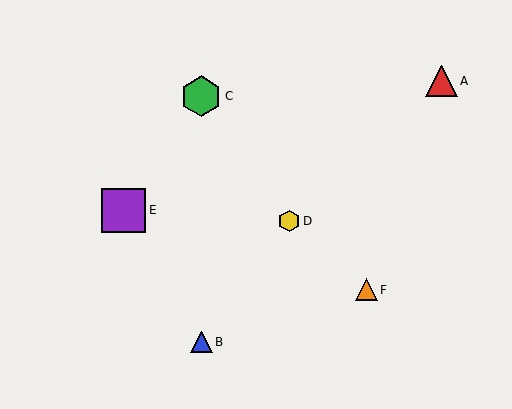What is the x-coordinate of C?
Object C is at x≈201.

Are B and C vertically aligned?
Yes, both are at x≈201.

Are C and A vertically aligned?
No, C is at x≈201 and A is at x≈442.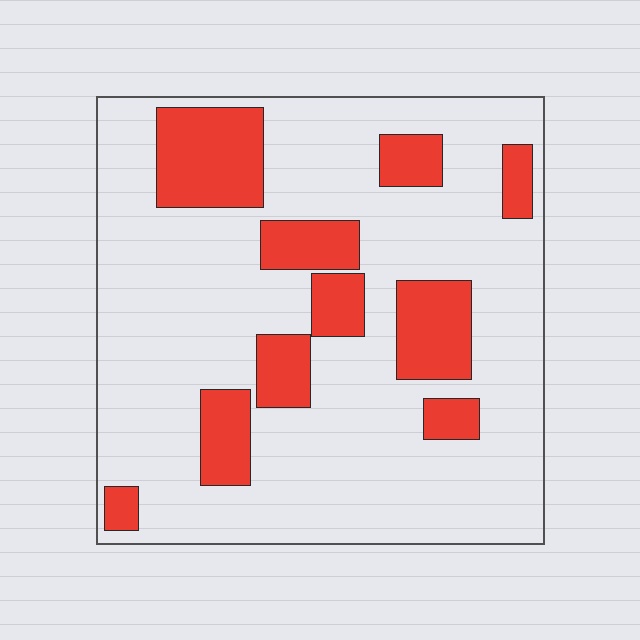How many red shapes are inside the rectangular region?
10.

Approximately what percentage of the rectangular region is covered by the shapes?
Approximately 25%.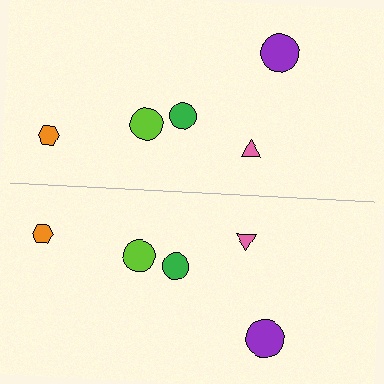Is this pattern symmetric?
Yes, this pattern has bilateral (reflection) symmetry.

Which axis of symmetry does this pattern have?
The pattern has a horizontal axis of symmetry running through the center of the image.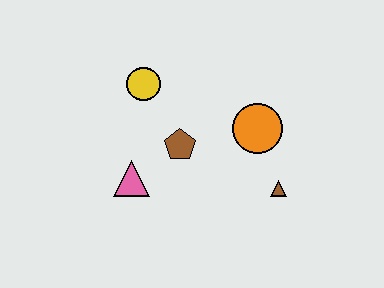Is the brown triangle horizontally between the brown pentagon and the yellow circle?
No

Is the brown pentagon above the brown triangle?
Yes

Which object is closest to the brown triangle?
The orange circle is closest to the brown triangle.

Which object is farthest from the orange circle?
The pink triangle is farthest from the orange circle.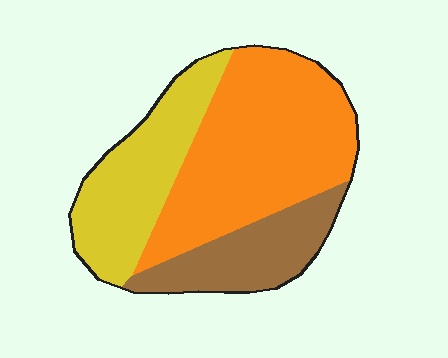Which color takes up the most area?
Orange, at roughly 50%.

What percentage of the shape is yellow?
Yellow covers around 30% of the shape.